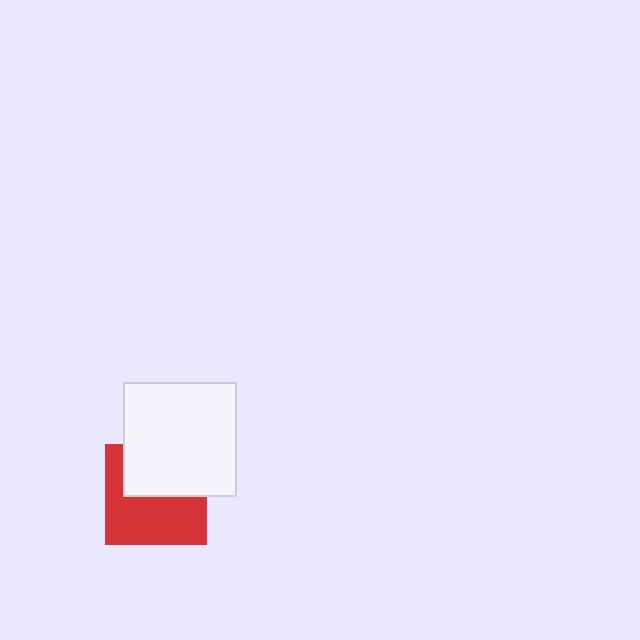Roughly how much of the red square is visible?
About half of it is visible (roughly 56%).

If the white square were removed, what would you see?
You would see the complete red square.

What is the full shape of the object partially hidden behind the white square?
The partially hidden object is a red square.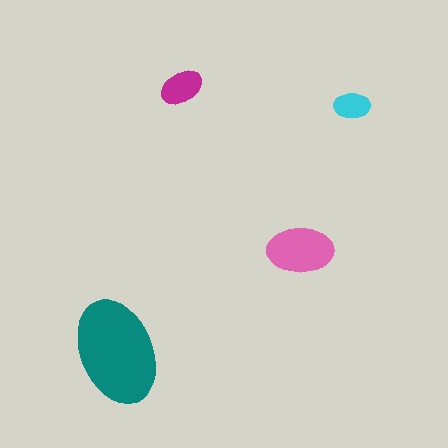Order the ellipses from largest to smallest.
the teal one, the pink one, the magenta one, the cyan one.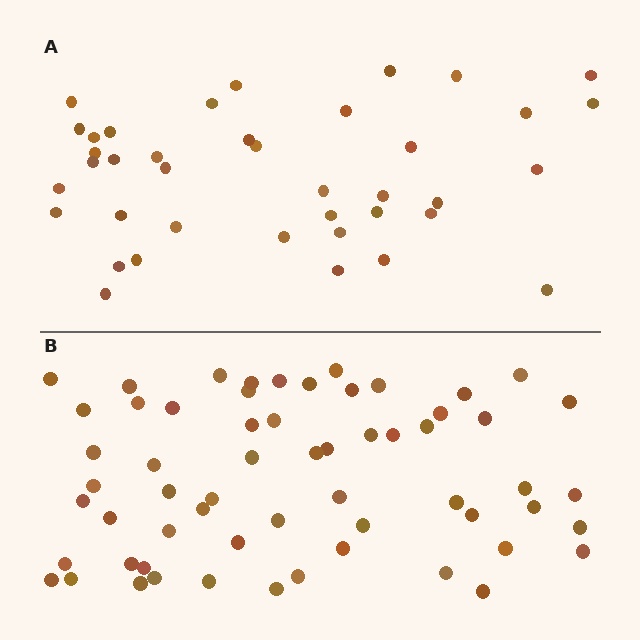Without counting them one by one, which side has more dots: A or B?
Region B (the bottom region) has more dots.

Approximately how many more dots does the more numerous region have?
Region B has approximately 20 more dots than region A.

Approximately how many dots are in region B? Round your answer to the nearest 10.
About 60 dots.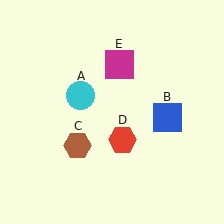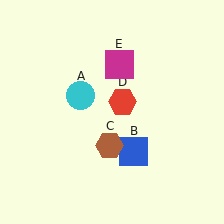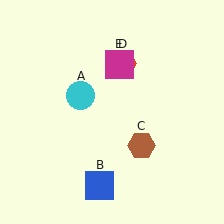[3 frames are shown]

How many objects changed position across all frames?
3 objects changed position: blue square (object B), brown hexagon (object C), red hexagon (object D).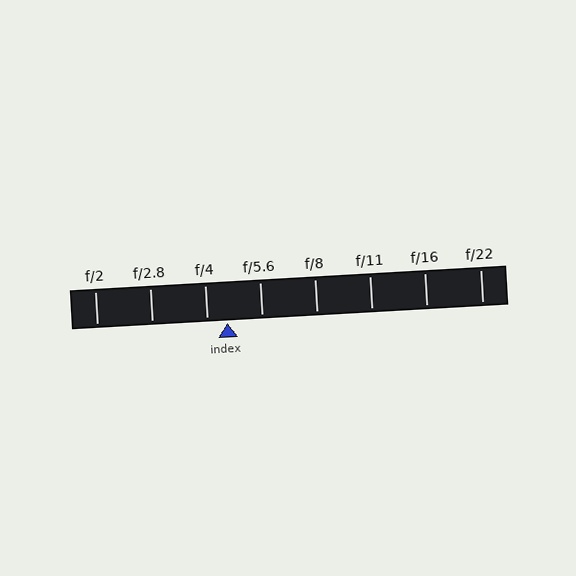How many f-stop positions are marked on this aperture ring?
There are 8 f-stop positions marked.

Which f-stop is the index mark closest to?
The index mark is closest to f/4.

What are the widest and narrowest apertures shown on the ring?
The widest aperture shown is f/2 and the narrowest is f/22.